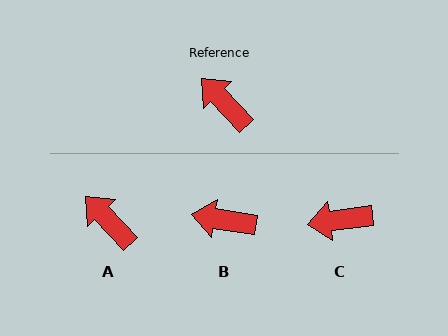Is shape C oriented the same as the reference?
No, it is off by about 54 degrees.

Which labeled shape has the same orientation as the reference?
A.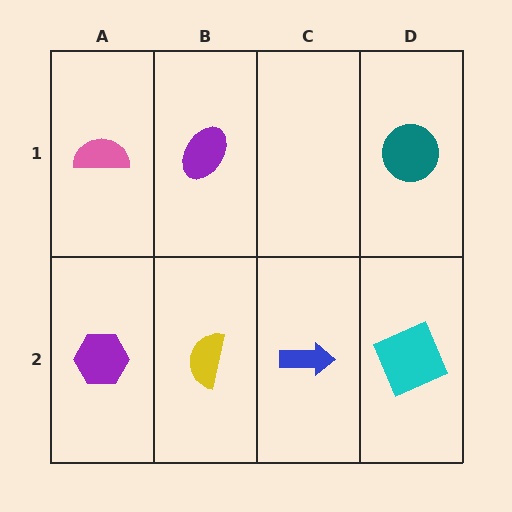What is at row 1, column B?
A purple ellipse.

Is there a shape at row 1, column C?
No, that cell is empty.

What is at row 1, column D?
A teal circle.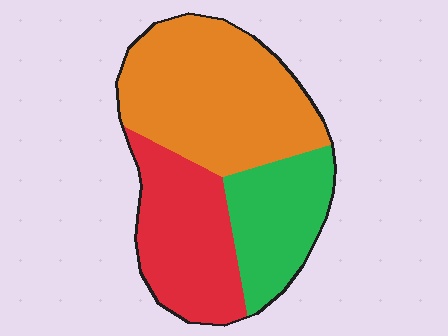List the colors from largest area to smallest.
From largest to smallest: orange, red, green.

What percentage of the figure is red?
Red covers around 30% of the figure.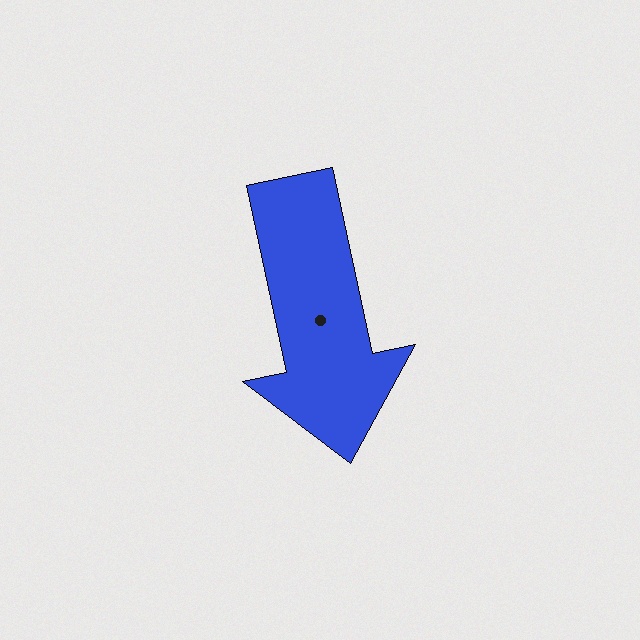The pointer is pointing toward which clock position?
Roughly 6 o'clock.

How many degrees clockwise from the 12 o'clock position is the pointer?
Approximately 168 degrees.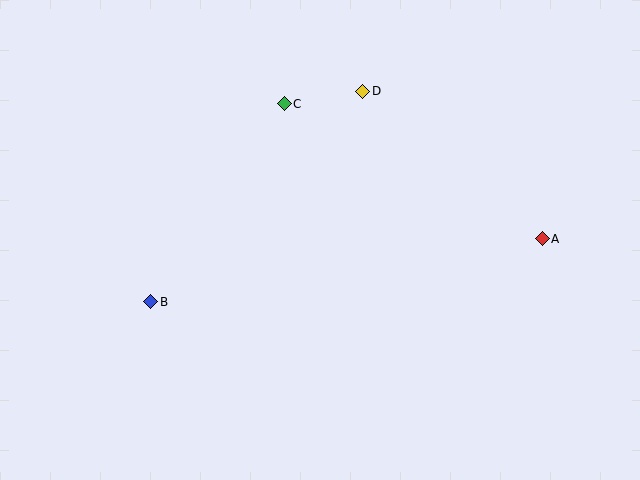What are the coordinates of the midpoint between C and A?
The midpoint between C and A is at (413, 171).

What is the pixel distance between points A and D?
The distance between A and D is 232 pixels.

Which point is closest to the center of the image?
Point C at (284, 104) is closest to the center.